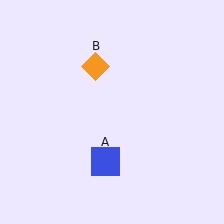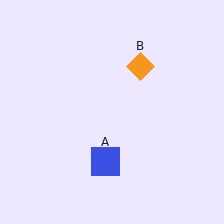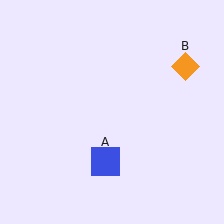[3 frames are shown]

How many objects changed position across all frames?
1 object changed position: orange diamond (object B).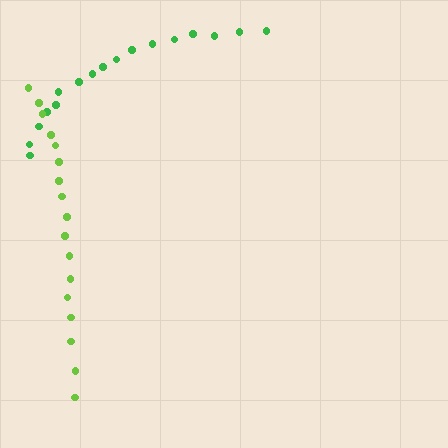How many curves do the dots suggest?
There are 2 distinct paths.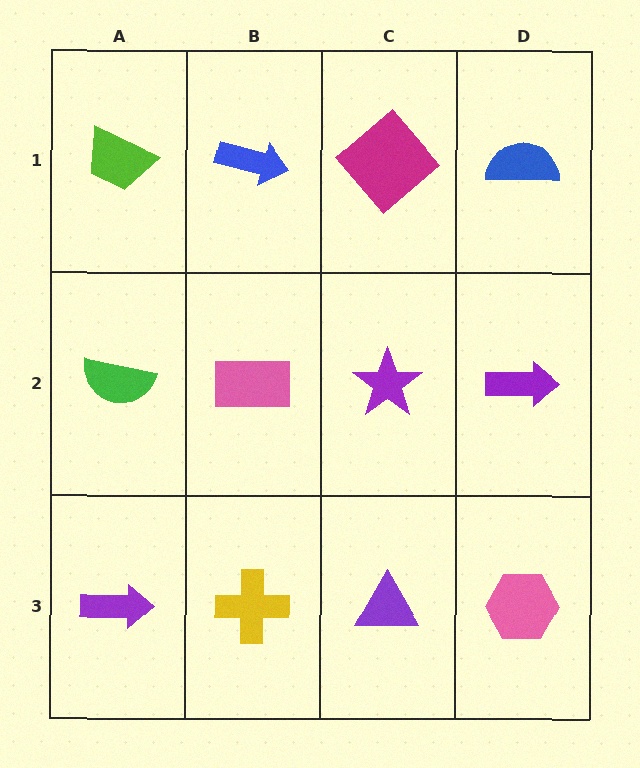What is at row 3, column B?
A yellow cross.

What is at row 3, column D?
A pink hexagon.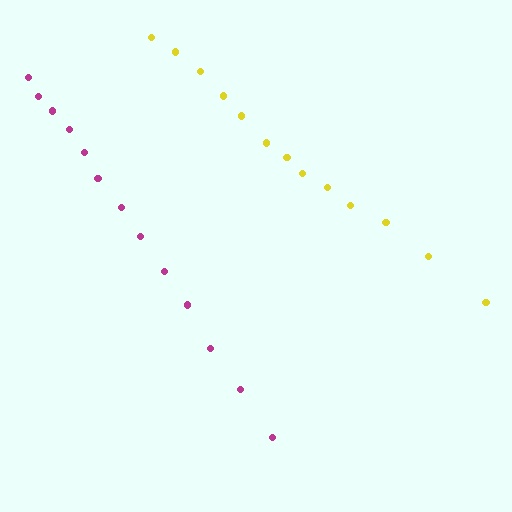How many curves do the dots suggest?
There are 2 distinct paths.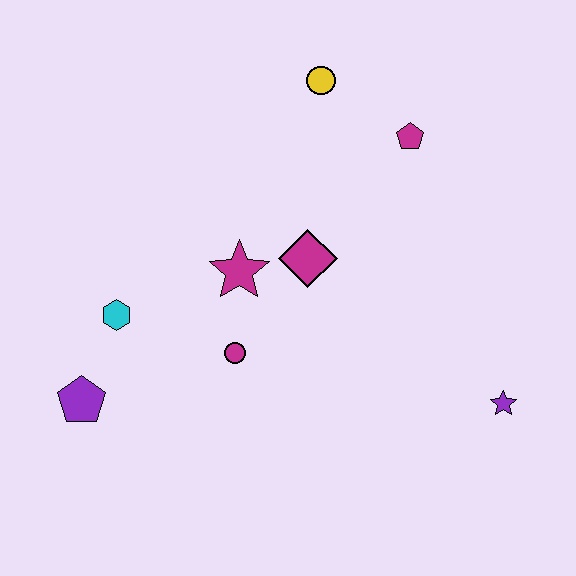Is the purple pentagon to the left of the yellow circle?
Yes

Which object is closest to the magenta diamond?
The magenta star is closest to the magenta diamond.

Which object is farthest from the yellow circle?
The purple pentagon is farthest from the yellow circle.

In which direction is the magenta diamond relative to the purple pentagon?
The magenta diamond is to the right of the purple pentagon.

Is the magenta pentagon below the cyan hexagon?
No